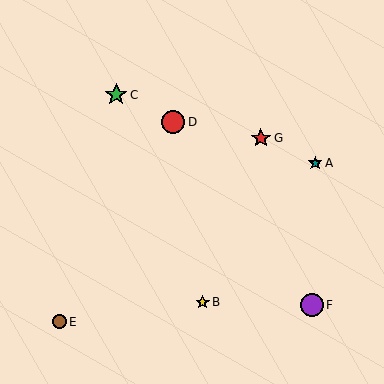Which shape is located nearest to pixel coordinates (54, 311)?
The brown circle (labeled E) at (60, 322) is nearest to that location.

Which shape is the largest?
The red circle (labeled D) is the largest.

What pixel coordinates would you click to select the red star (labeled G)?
Click at (261, 138) to select the red star G.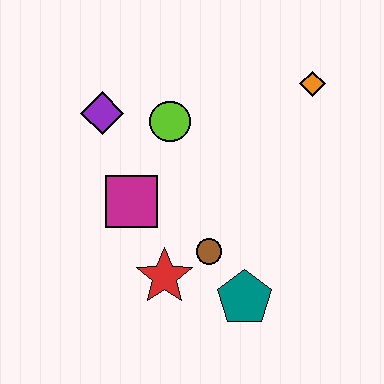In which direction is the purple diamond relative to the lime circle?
The purple diamond is to the left of the lime circle.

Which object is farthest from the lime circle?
The teal pentagon is farthest from the lime circle.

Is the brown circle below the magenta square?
Yes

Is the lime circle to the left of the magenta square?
No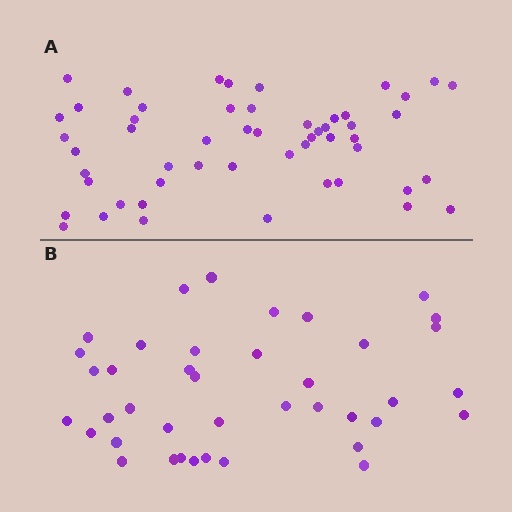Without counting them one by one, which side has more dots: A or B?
Region A (the top region) has more dots.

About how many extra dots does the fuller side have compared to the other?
Region A has approximately 15 more dots than region B.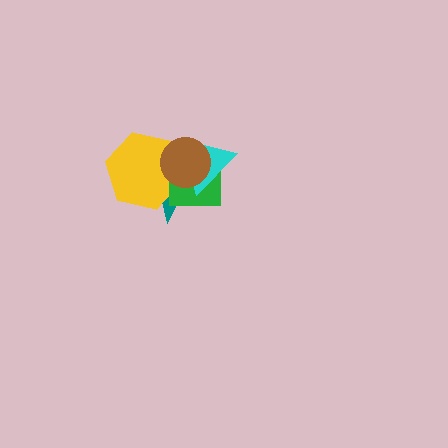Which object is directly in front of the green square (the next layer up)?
The cyan triangle is directly in front of the green square.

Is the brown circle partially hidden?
No, no other shape covers it.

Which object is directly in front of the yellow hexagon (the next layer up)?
The green square is directly in front of the yellow hexagon.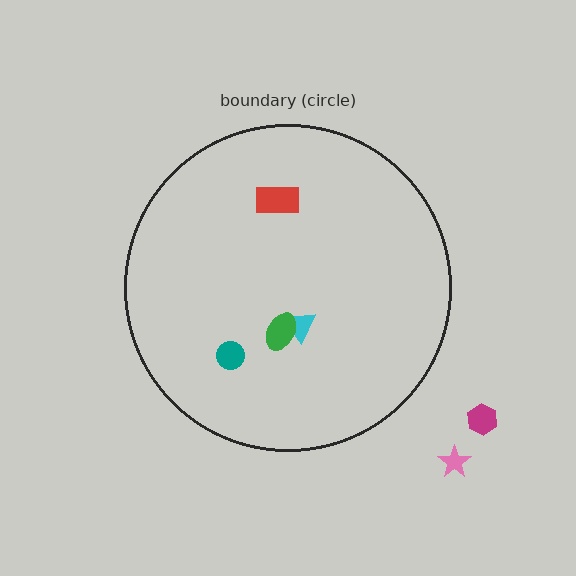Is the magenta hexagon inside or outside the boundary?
Outside.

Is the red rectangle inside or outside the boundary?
Inside.